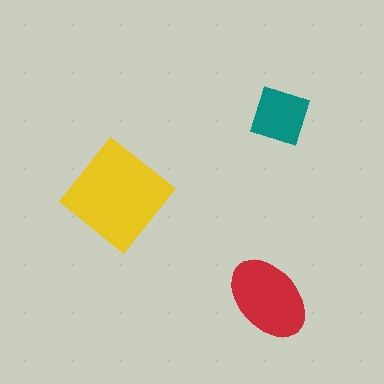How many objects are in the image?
There are 3 objects in the image.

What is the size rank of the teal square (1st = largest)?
3rd.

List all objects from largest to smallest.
The yellow diamond, the red ellipse, the teal square.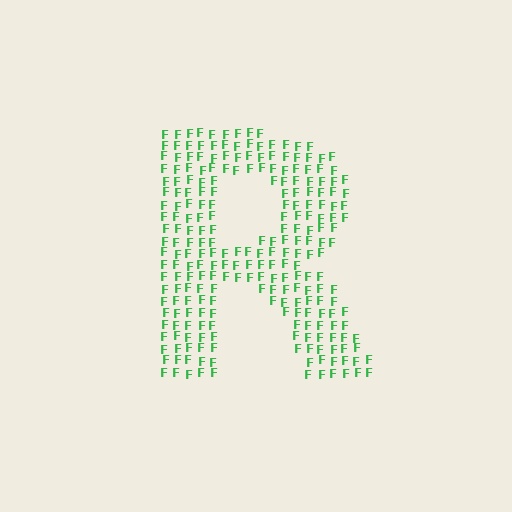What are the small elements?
The small elements are letter F's.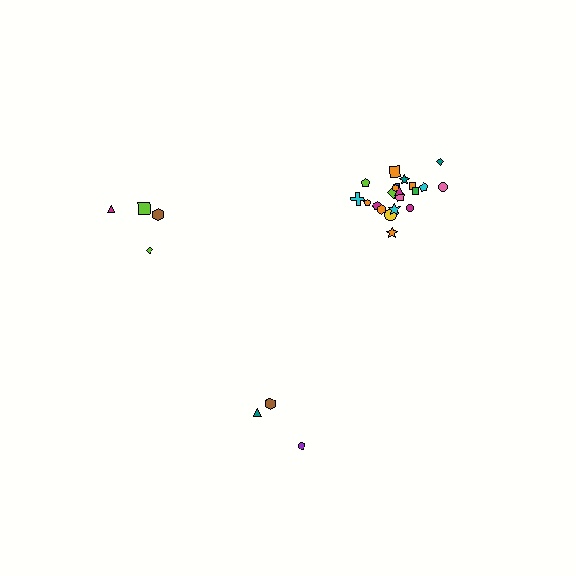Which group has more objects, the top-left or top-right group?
The top-right group.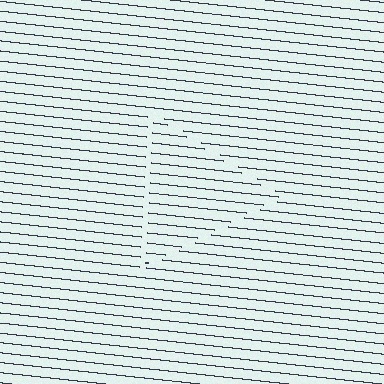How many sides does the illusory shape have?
3 sides — the line-ends trace a triangle.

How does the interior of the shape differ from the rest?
The interior of the shape contains the same grating, shifted by half a period — the contour is defined by the phase discontinuity where line-ends from the inner and outer gratings abut.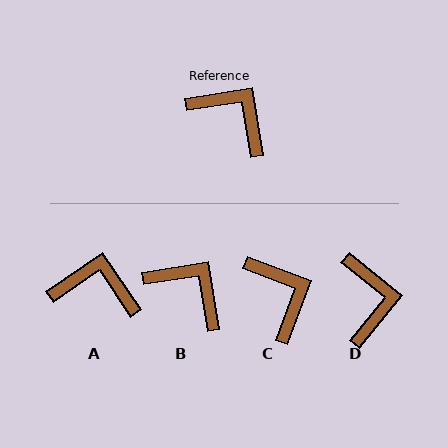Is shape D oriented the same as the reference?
No, it is off by about 48 degrees.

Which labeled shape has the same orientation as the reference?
B.